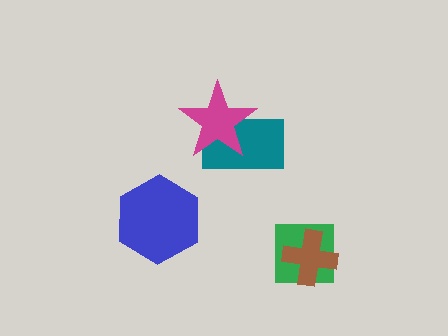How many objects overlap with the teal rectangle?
1 object overlaps with the teal rectangle.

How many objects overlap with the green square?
1 object overlaps with the green square.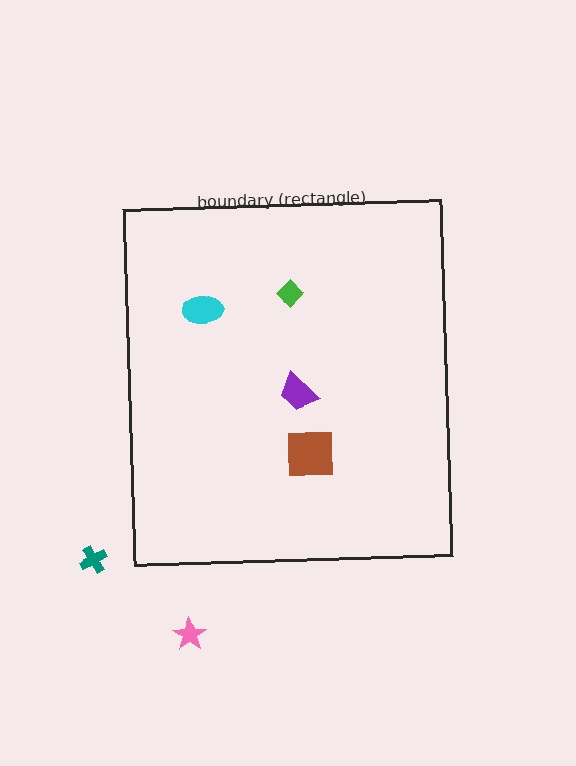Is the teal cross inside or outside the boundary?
Outside.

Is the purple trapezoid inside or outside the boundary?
Inside.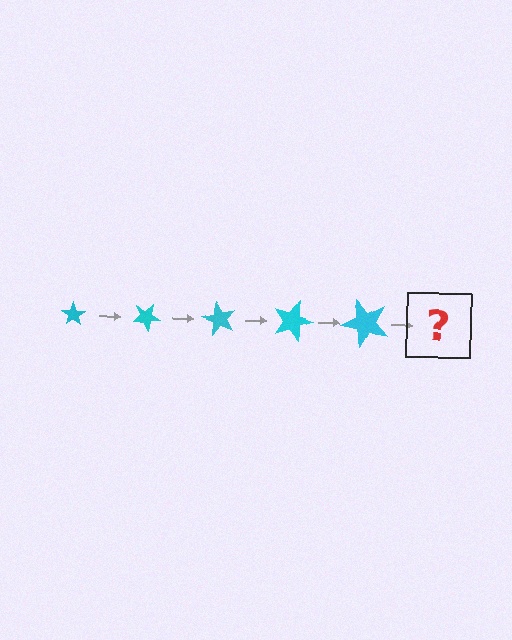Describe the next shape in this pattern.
It should be a star, larger than the previous one and rotated 150 degrees from the start.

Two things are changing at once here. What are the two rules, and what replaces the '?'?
The two rules are that the star grows larger each step and it rotates 30 degrees each step. The '?' should be a star, larger than the previous one and rotated 150 degrees from the start.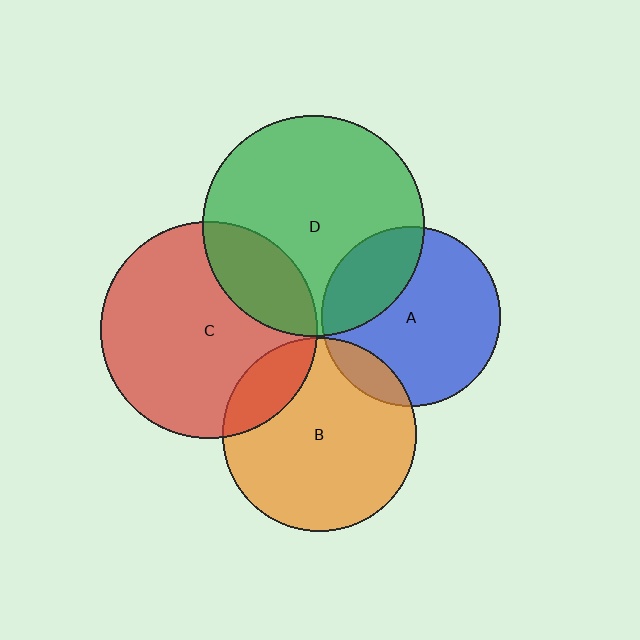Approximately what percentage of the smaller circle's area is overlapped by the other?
Approximately 30%.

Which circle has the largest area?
Circle D (green).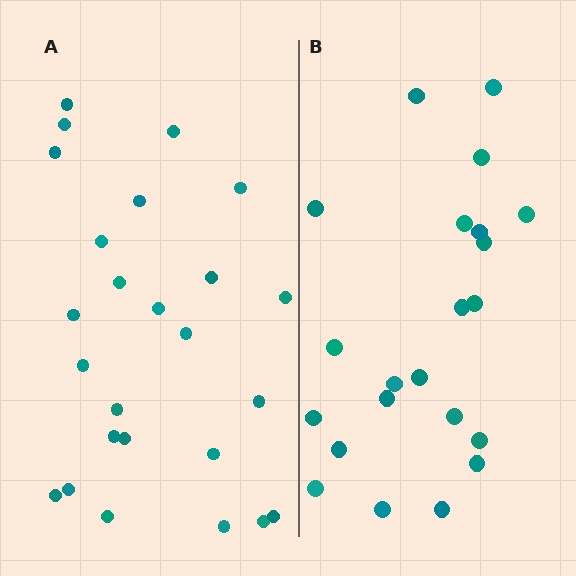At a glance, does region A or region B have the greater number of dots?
Region A (the left region) has more dots.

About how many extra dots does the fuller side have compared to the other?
Region A has just a few more — roughly 2 or 3 more dots than region B.